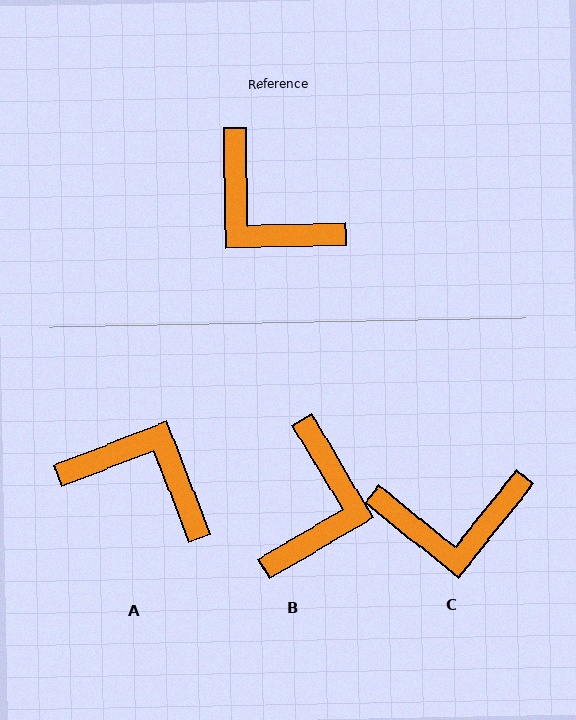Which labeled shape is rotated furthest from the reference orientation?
A, about 160 degrees away.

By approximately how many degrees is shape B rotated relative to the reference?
Approximately 119 degrees counter-clockwise.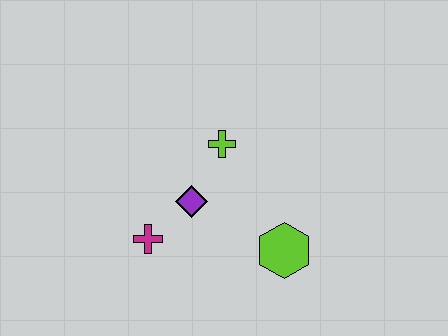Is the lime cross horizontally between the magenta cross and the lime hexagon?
Yes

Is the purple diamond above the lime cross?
No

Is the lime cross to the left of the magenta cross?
No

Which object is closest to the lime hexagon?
The purple diamond is closest to the lime hexagon.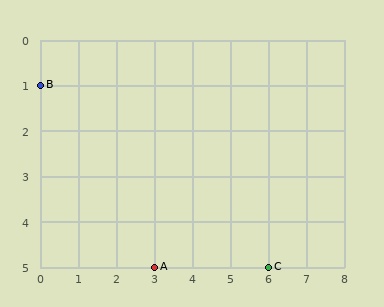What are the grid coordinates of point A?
Point A is at grid coordinates (3, 5).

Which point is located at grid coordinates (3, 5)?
Point A is at (3, 5).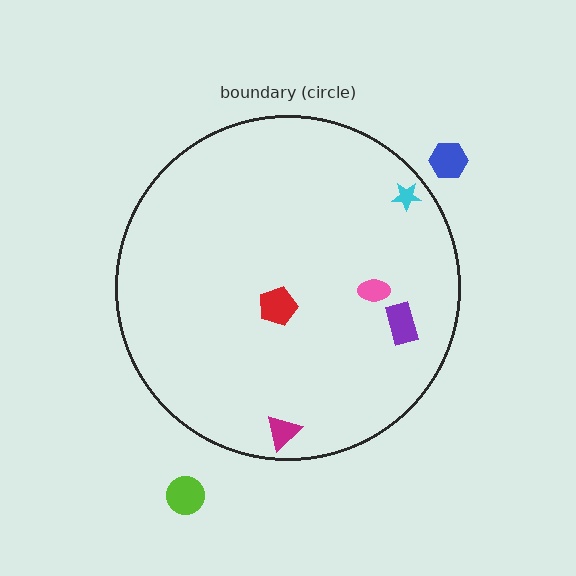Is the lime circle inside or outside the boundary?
Outside.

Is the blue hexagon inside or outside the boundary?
Outside.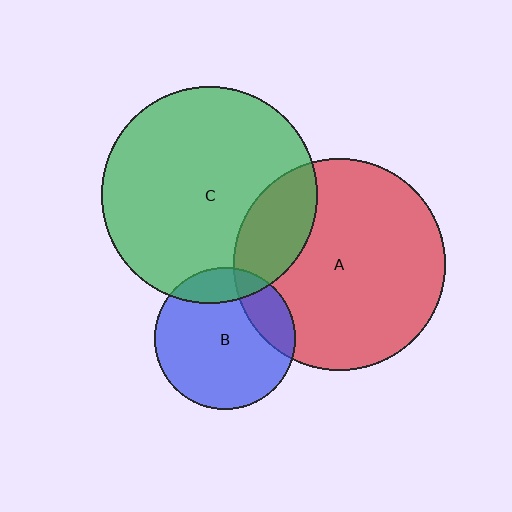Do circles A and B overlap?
Yes.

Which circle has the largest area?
Circle C (green).